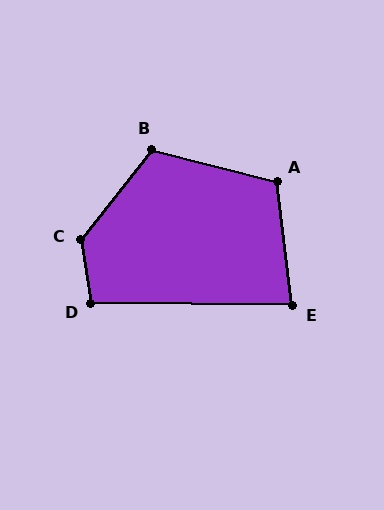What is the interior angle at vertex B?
Approximately 114 degrees (obtuse).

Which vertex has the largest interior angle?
C, at approximately 133 degrees.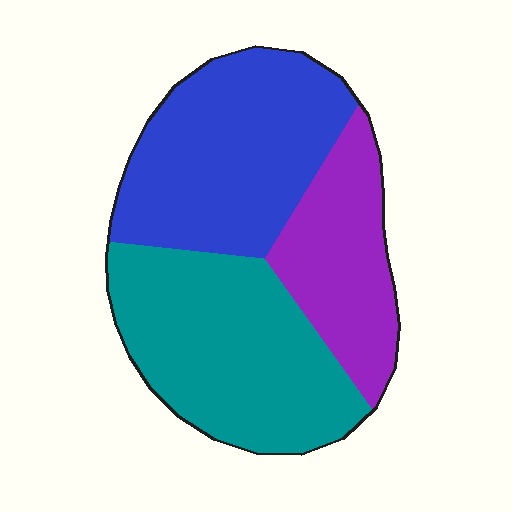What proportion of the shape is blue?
Blue covers about 40% of the shape.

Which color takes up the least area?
Purple, at roughly 25%.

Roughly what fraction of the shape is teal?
Teal takes up about two fifths (2/5) of the shape.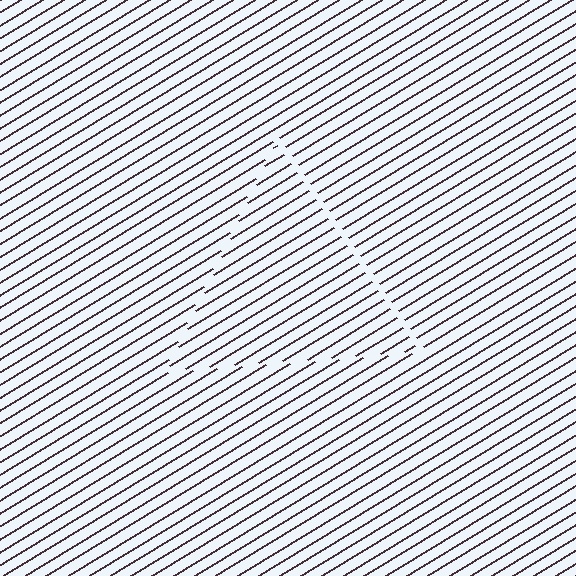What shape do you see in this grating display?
An illusory triangle. The interior of the shape contains the same grating, shifted by half a period — the contour is defined by the phase discontinuity where line-ends from the inner and outer gratings abut.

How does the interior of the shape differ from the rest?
The interior of the shape contains the same grating, shifted by half a period — the contour is defined by the phase discontinuity where line-ends from the inner and outer gratings abut.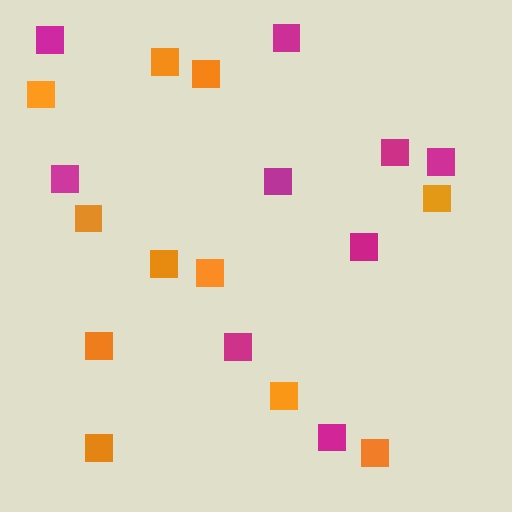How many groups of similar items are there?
There are 2 groups: one group of magenta squares (9) and one group of orange squares (11).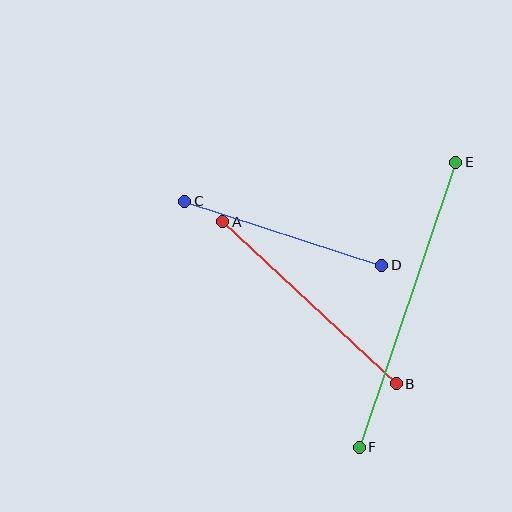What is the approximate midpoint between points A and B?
The midpoint is at approximately (309, 303) pixels.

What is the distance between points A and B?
The distance is approximately 238 pixels.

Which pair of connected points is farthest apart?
Points E and F are farthest apart.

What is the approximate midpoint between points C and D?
The midpoint is at approximately (283, 233) pixels.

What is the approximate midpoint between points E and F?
The midpoint is at approximately (408, 305) pixels.